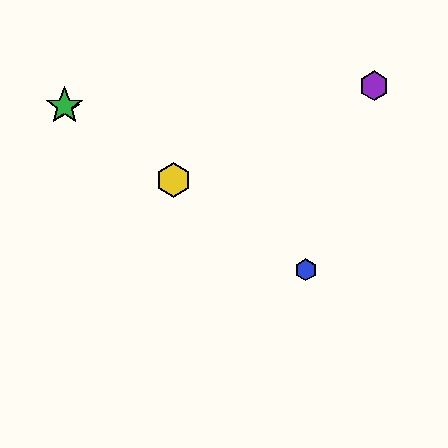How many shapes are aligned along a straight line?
4 shapes (the red star, the blue hexagon, the green star, the yellow hexagon) are aligned along a straight line.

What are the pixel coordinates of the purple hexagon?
The purple hexagon is at (374, 86).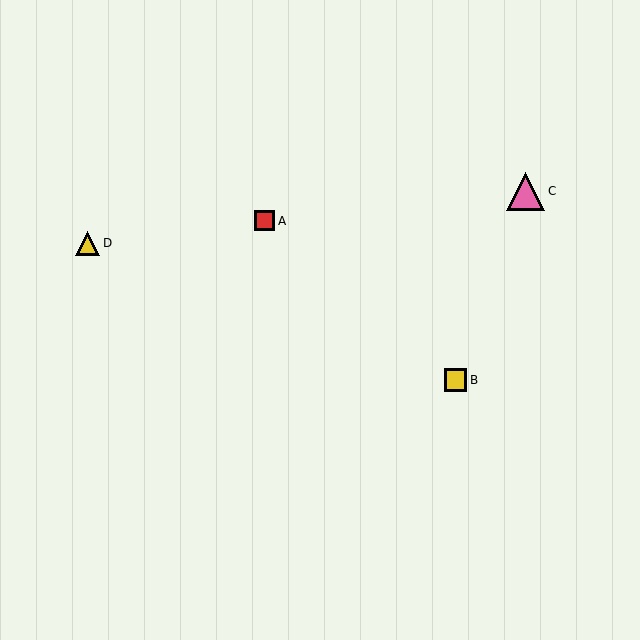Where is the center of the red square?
The center of the red square is at (265, 221).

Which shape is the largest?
The pink triangle (labeled C) is the largest.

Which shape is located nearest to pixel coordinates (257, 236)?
The red square (labeled A) at (265, 221) is nearest to that location.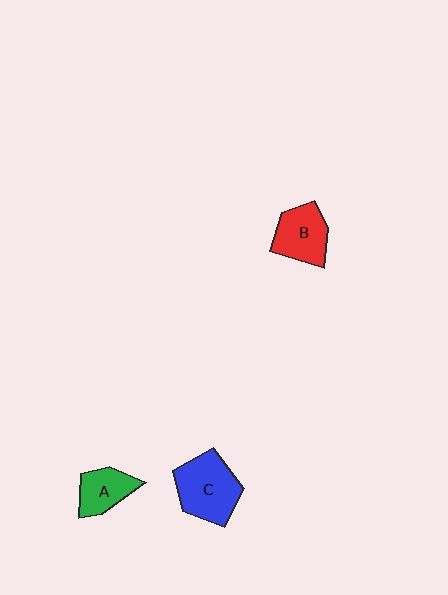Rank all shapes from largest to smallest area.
From largest to smallest: C (blue), B (red), A (green).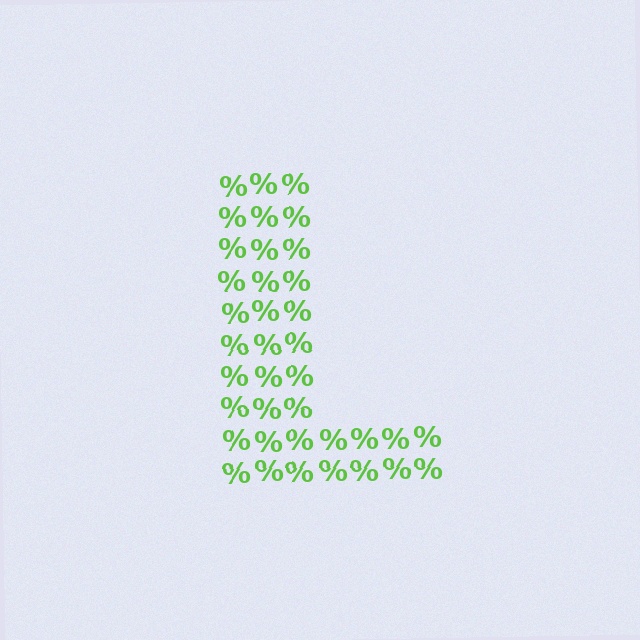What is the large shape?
The large shape is the letter L.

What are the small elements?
The small elements are percent signs.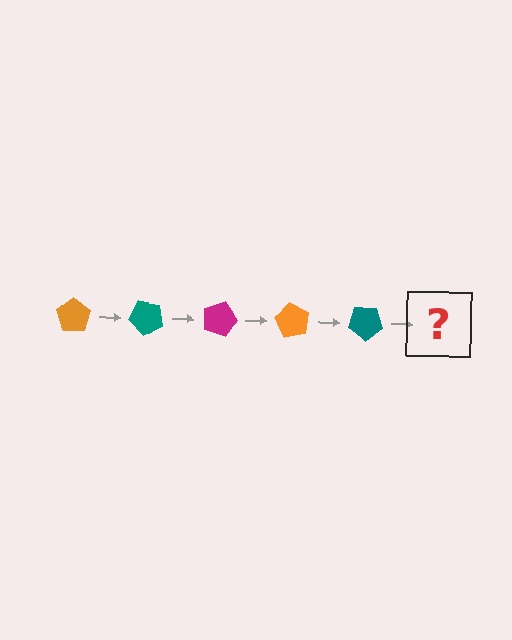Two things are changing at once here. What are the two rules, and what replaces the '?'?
The two rules are that it rotates 45 degrees each step and the color cycles through orange, teal, and magenta. The '?' should be a magenta pentagon, rotated 225 degrees from the start.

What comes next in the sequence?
The next element should be a magenta pentagon, rotated 225 degrees from the start.